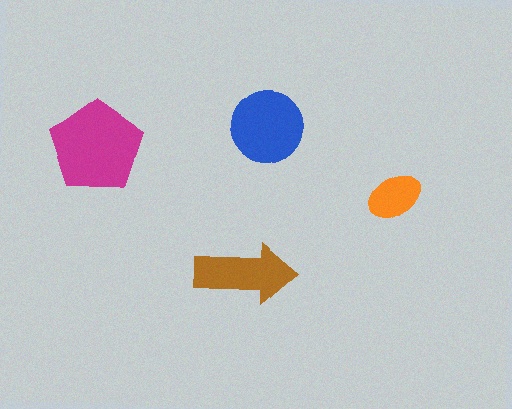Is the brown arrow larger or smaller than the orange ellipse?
Larger.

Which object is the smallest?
The orange ellipse.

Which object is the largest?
The magenta pentagon.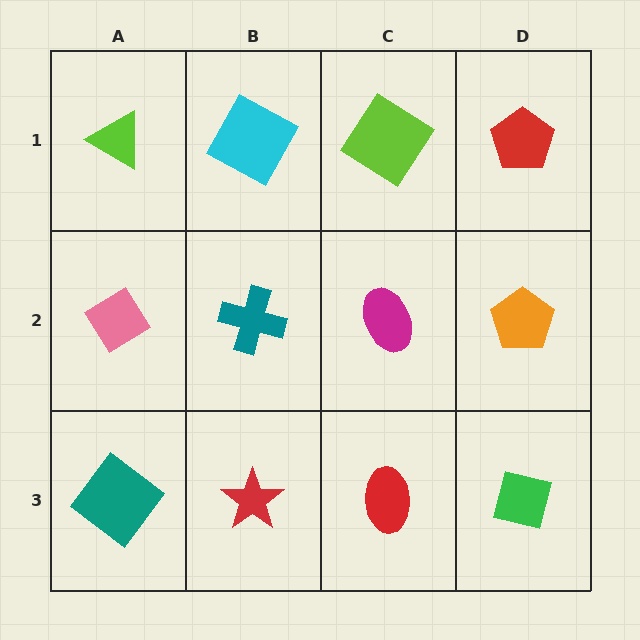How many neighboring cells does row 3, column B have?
3.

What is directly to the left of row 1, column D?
A lime diamond.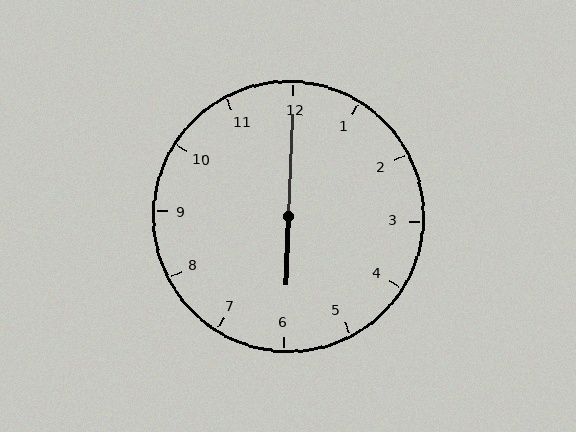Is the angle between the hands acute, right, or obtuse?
It is obtuse.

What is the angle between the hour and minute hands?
Approximately 180 degrees.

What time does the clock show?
6:00.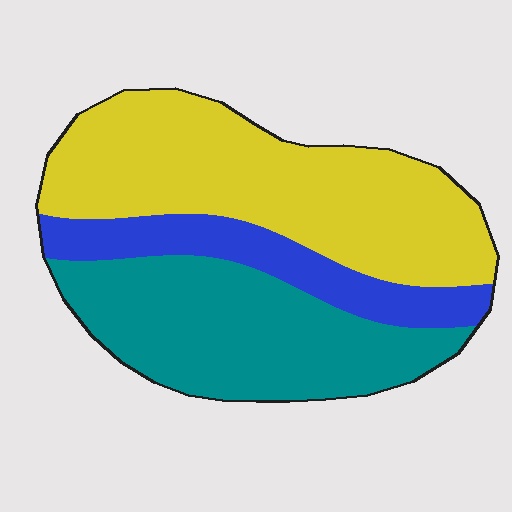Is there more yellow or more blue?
Yellow.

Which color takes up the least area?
Blue, at roughly 20%.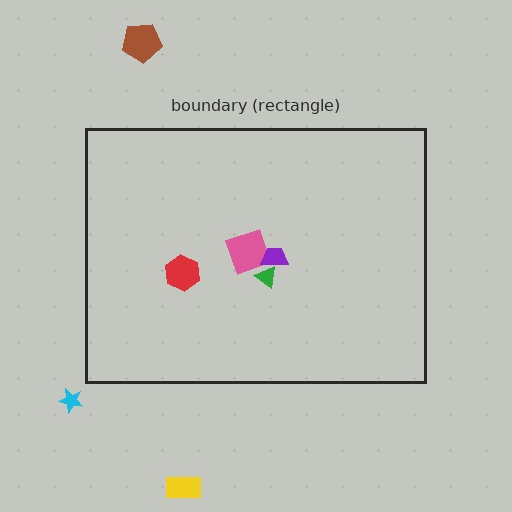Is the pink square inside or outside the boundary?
Inside.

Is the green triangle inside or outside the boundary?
Inside.